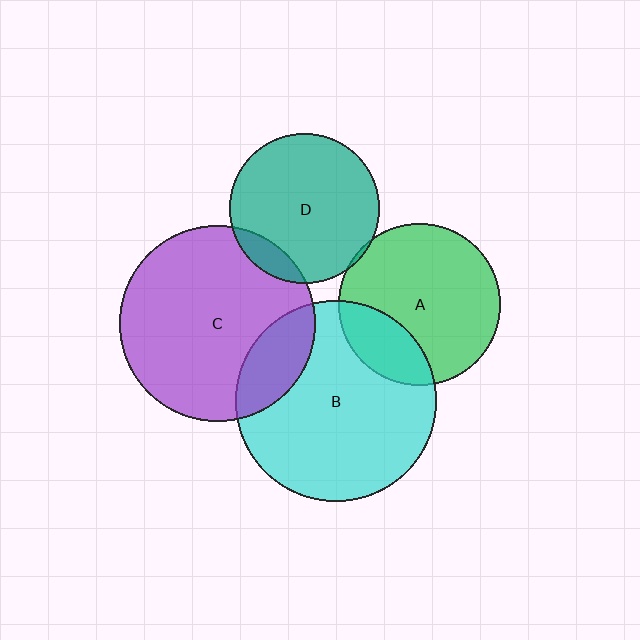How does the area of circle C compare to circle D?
Approximately 1.7 times.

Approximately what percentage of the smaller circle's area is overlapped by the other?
Approximately 25%.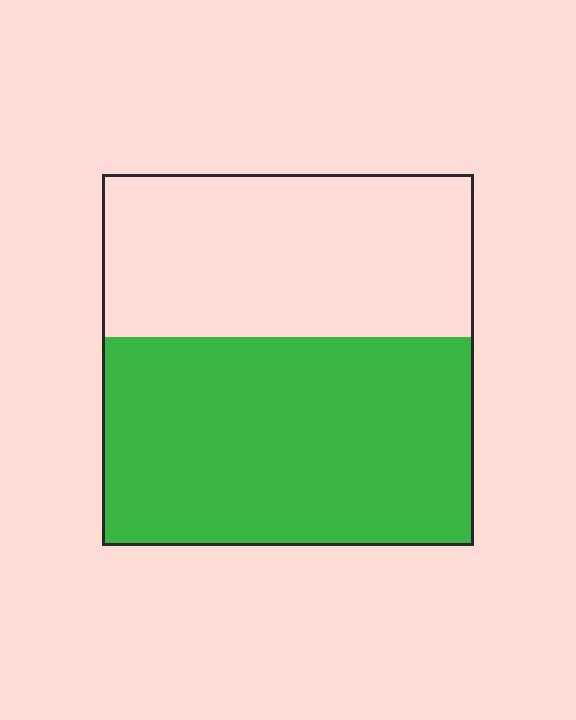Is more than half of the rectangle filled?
Yes.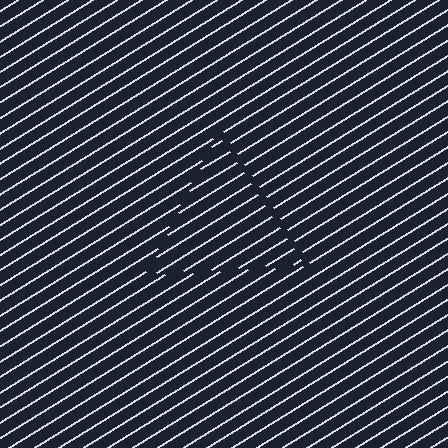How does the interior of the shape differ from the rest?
The interior of the shape contains the same grating, shifted by half a period — the contour is defined by the phase discontinuity where line-ends from the inner and outer gratings abut.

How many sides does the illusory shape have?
3 sides — the line-ends trace a triangle.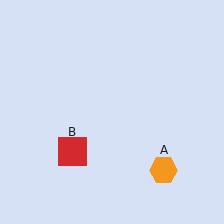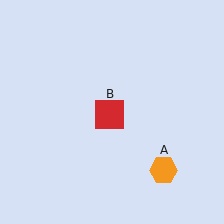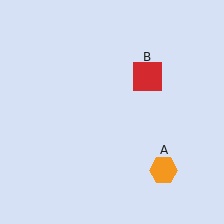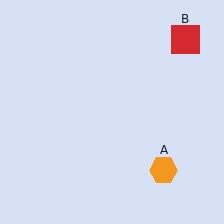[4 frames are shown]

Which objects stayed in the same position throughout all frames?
Orange hexagon (object A) remained stationary.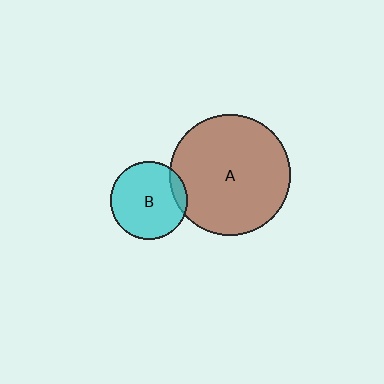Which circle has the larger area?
Circle A (brown).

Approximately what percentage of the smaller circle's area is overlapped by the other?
Approximately 10%.